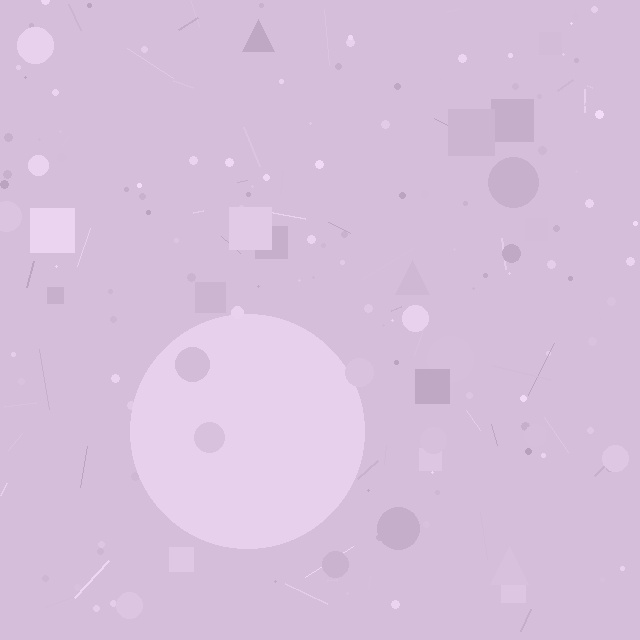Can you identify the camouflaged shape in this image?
The camouflaged shape is a circle.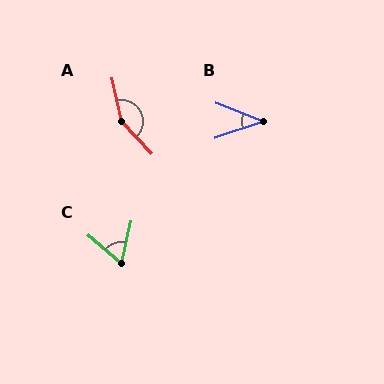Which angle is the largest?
A, at approximately 149 degrees.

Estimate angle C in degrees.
Approximately 62 degrees.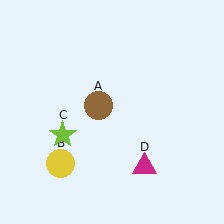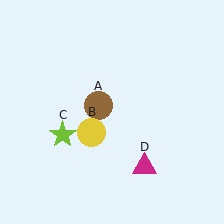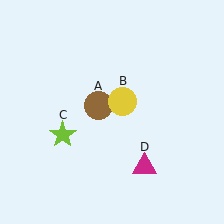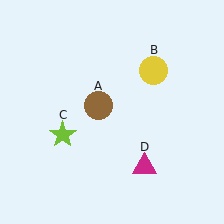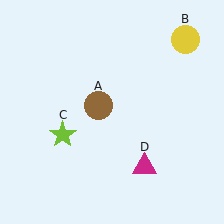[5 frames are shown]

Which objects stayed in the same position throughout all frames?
Brown circle (object A) and lime star (object C) and magenta triangle (object D) remained stationary.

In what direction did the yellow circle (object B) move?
The yellow circle (object B) moved up and to the right.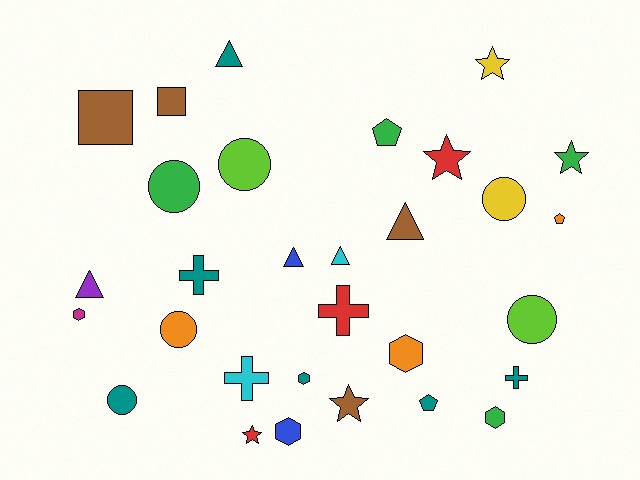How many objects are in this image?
There are 30 objects.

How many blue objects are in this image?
There are 2 blue objects.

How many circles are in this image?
There are 6 circles.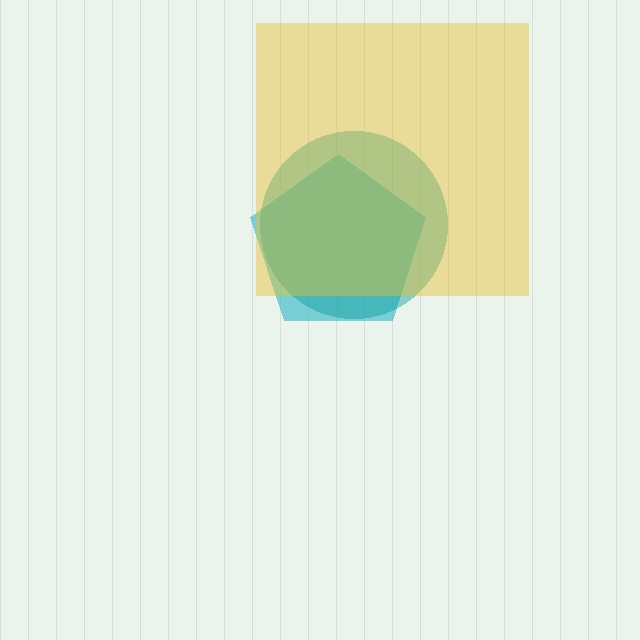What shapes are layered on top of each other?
The layered shapes are: a cyan pentagon, a teal circle, a yellow square.